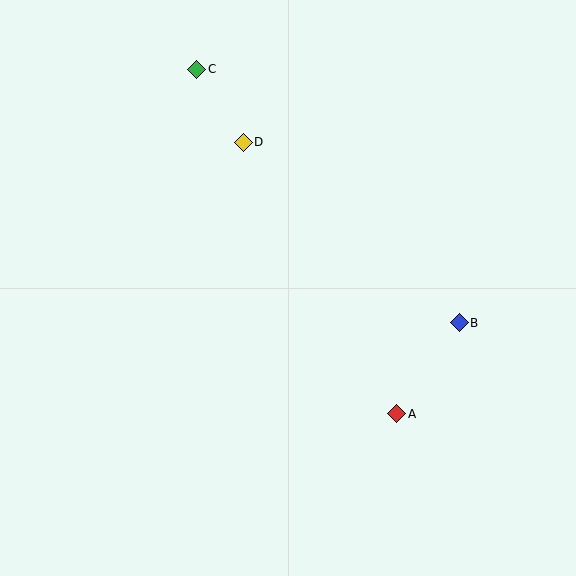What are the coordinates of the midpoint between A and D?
The midpoint between A and D is at (320, 278).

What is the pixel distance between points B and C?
The distance between B and C is 365 pixels.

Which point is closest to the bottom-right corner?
Point A is closest to the bottom-right corner.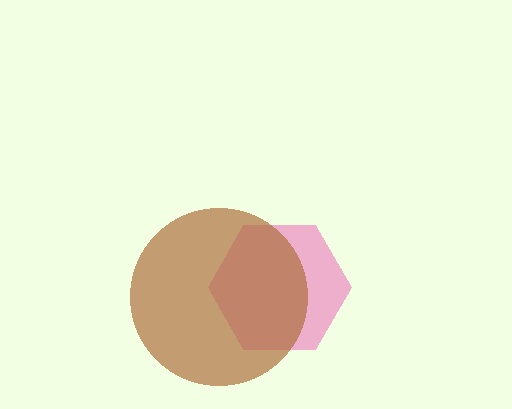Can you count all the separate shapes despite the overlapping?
Yes, there are 2 separate shapes.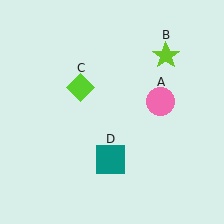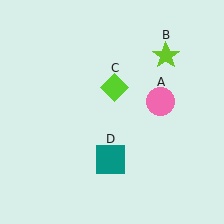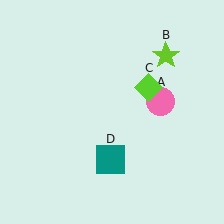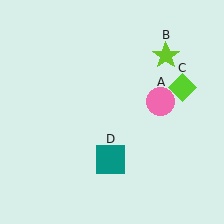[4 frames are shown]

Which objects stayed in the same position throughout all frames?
Pink circle (object A) and lime star (object B) and teal square (object D) remained stationary.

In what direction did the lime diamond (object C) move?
The lime diamond (object C) moved right.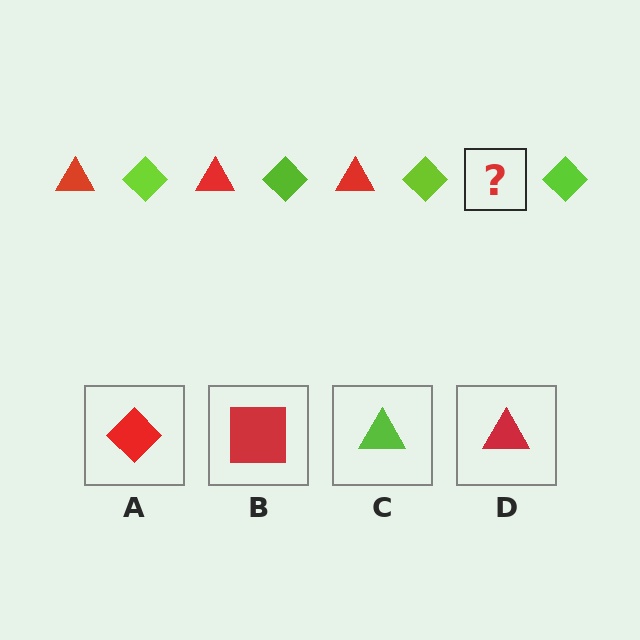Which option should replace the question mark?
Option D.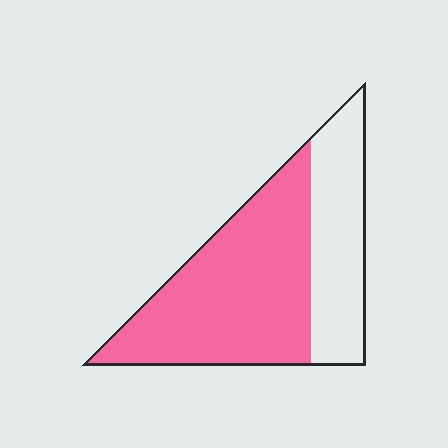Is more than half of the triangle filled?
Yes.